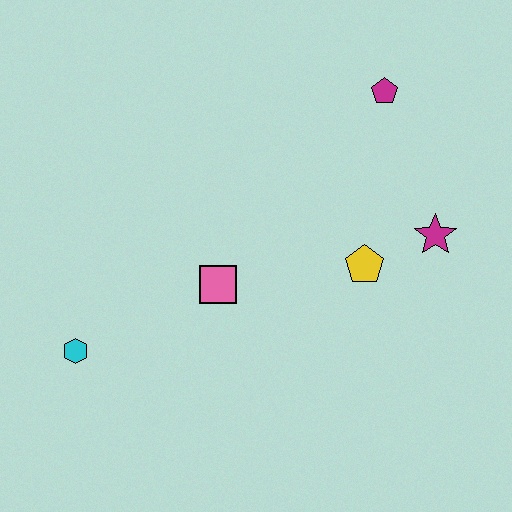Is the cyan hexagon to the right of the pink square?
No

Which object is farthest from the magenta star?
The cyan hexagon is farthest from the magenta star.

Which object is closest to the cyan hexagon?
The pink square is closest to the cyan hexagon.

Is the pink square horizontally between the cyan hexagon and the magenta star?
Yes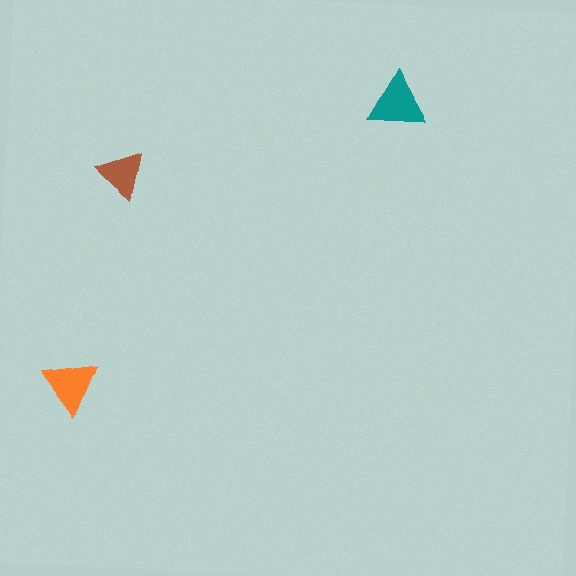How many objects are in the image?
There are 3 objects in the image.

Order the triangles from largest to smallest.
the teal one, the orange one, the brown one.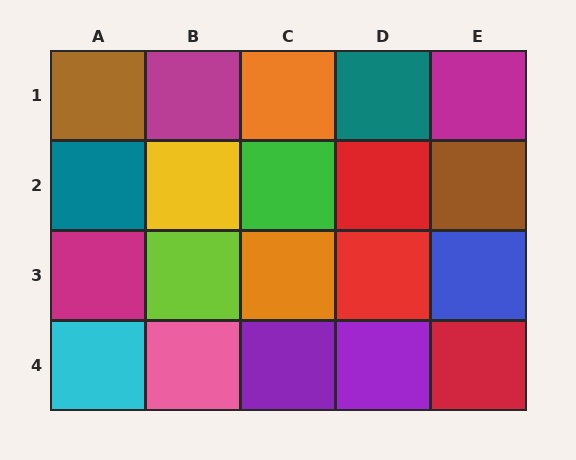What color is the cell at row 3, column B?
Lime.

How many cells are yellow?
1 cell is yellow.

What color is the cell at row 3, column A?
Magenta.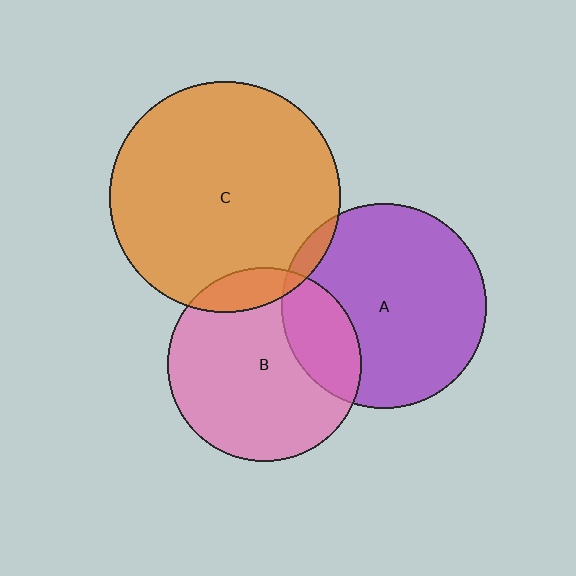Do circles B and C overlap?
Yes.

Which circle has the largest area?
Circle C (orange).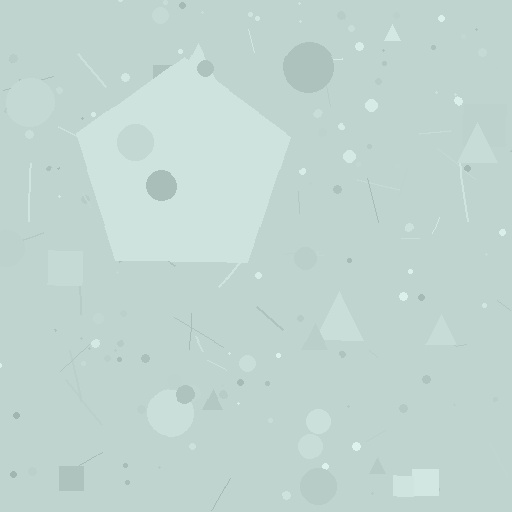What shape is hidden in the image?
A pentagon is hidden in the image.